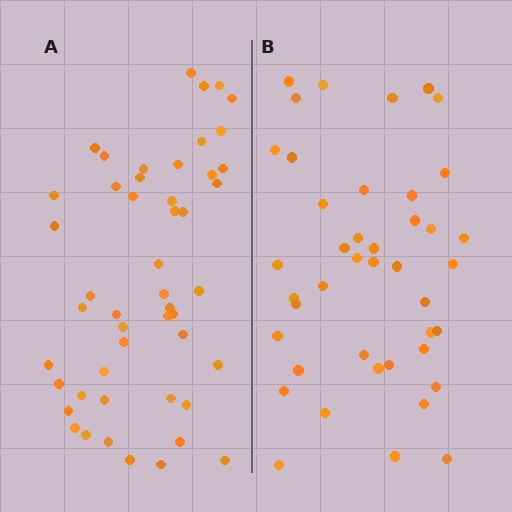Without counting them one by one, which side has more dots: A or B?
Region A (the left region) has more dots.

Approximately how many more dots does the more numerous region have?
Region A has roughly 8 or so more dots than region B.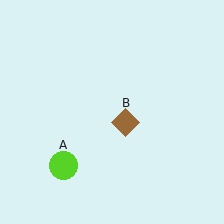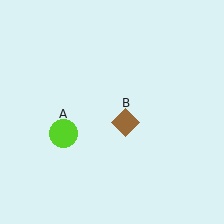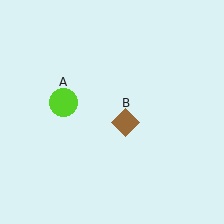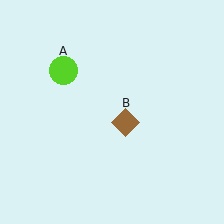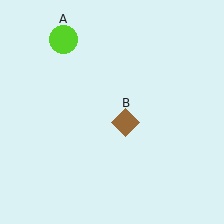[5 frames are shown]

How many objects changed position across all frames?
1 object changed position: lime circle (object A).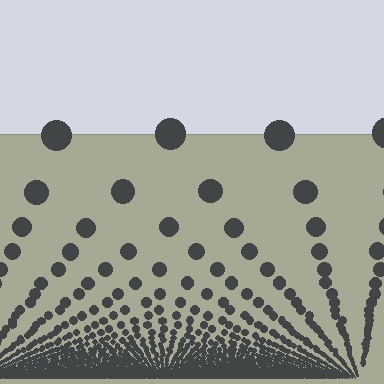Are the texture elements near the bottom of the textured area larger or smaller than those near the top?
Smaller. The gradient is inverted — elements near the bottom are smaller and denser.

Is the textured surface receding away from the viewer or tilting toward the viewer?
The surface appears to tilt toward the viewer. Texture elements get larger and sparser toward the top.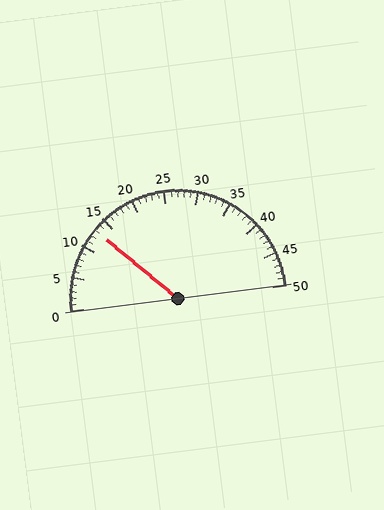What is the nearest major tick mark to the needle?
The nearest major tick mark is 15.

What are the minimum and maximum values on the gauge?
The gauge ranges from 0 to 50.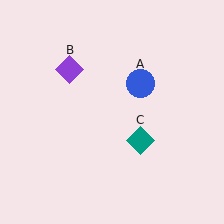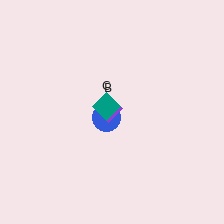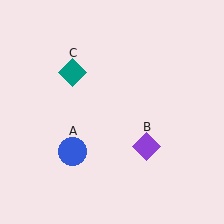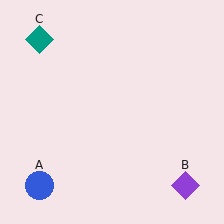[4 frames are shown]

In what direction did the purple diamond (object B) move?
The purple diamond (object B) moved down and to the right.